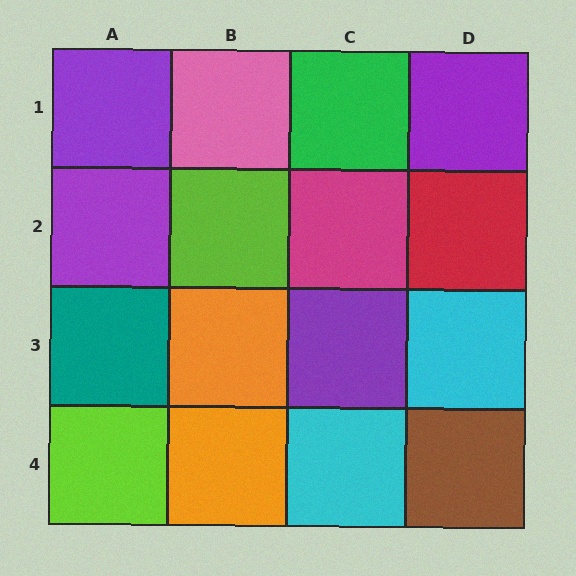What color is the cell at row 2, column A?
Purple.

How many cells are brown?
1 cell is brown.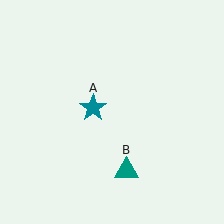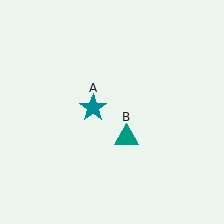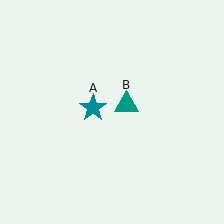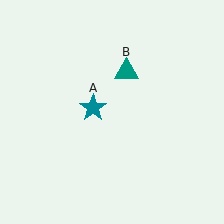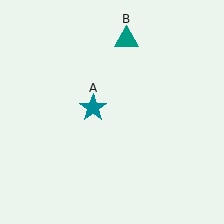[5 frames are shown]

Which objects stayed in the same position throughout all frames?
Teal star (object A) remained stationary.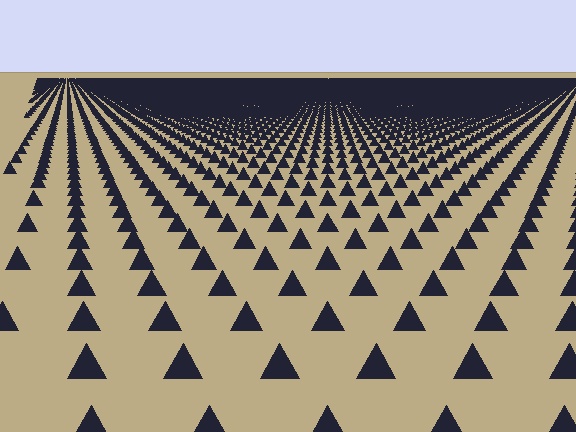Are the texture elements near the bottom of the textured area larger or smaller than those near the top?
Larger. Near the bottom, elements are closer to the viewer and appear at a bigger on-screen size.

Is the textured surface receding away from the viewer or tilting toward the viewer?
The surface is receding away from the viewer. Texture elements get smaller and denser toward the top.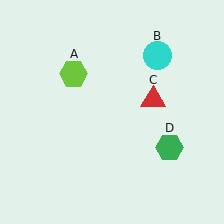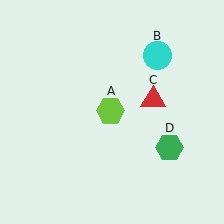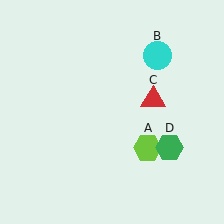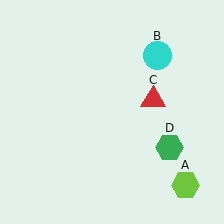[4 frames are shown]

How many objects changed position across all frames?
1 object changed position: lime hexagon (object A).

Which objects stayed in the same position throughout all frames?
Cyan circle (object B) and red triangle (object C) and green hexagon (object D) remained stationary.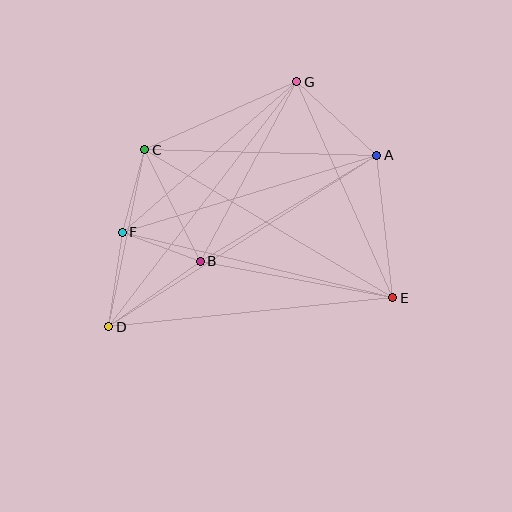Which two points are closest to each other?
Points B and F are closest to each other.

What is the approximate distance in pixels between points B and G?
The distance between B and G is approximately 203 pixels.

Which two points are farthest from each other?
Points A and D are farthest from each other.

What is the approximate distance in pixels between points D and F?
The distance between D and F is approximately 96 pixels.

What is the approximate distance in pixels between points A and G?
The distance between A and G is approximately 109 pixels.